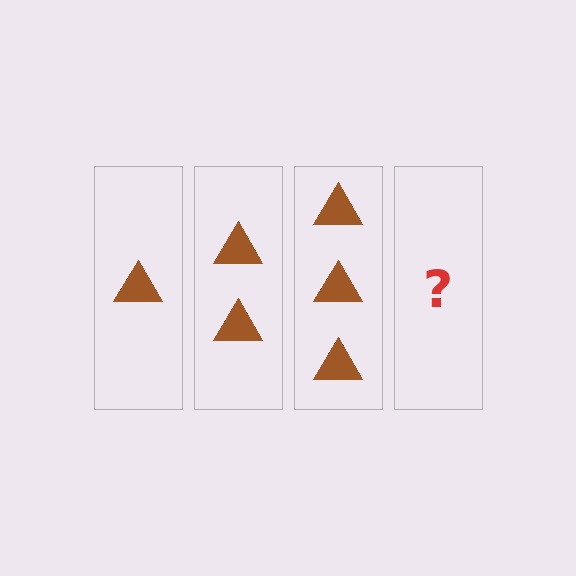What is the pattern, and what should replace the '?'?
The pattern is that each step adds one more triangle. The '?' should be 4 triangles.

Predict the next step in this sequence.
The next step is 4 triangles.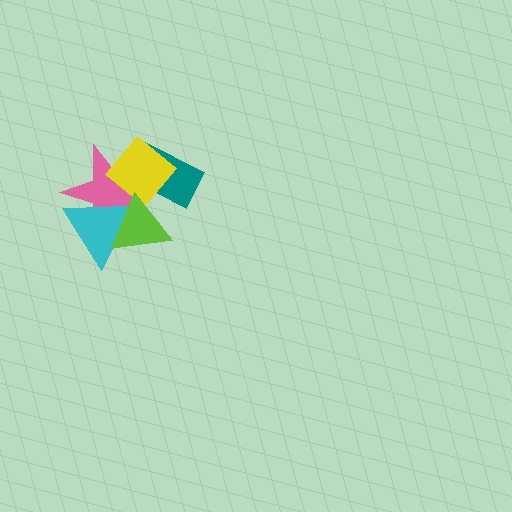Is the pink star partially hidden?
Yes, it is partially covered by another shape.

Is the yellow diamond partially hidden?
Yes, it is partially covered by another shape.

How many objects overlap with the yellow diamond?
3 objects overlap with the yellow diamond.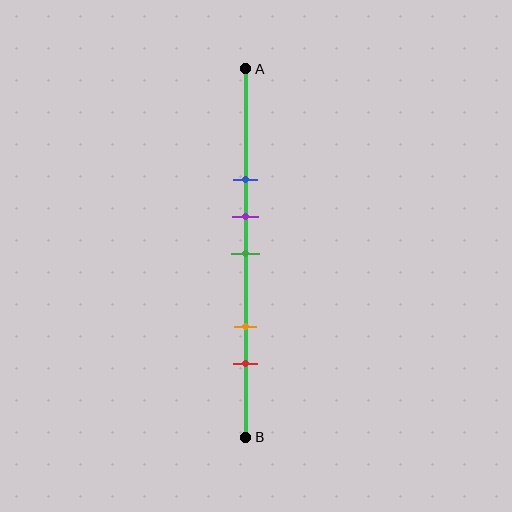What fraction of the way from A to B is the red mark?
The red mark is approximately 80% (0.8) of the way from A to B.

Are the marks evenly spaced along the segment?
No, the marks are not evenly spaced.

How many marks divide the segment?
There are 5 marks dividing the segment.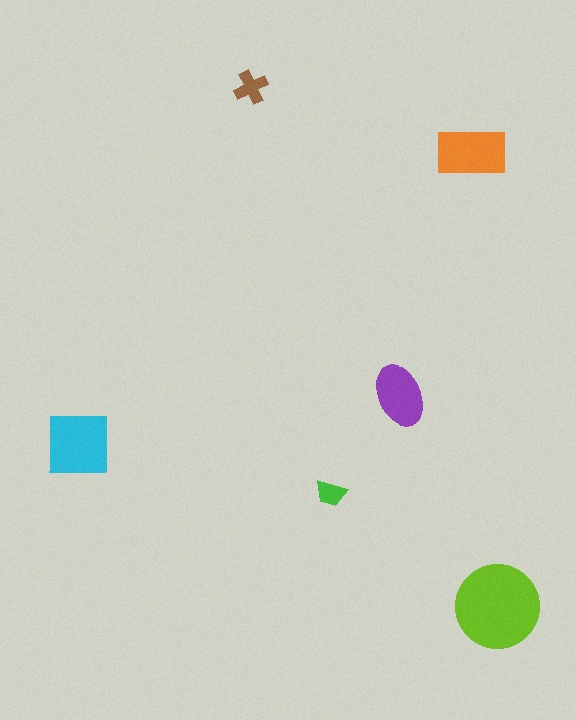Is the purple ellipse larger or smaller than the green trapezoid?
Larger.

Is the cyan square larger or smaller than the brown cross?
Larger.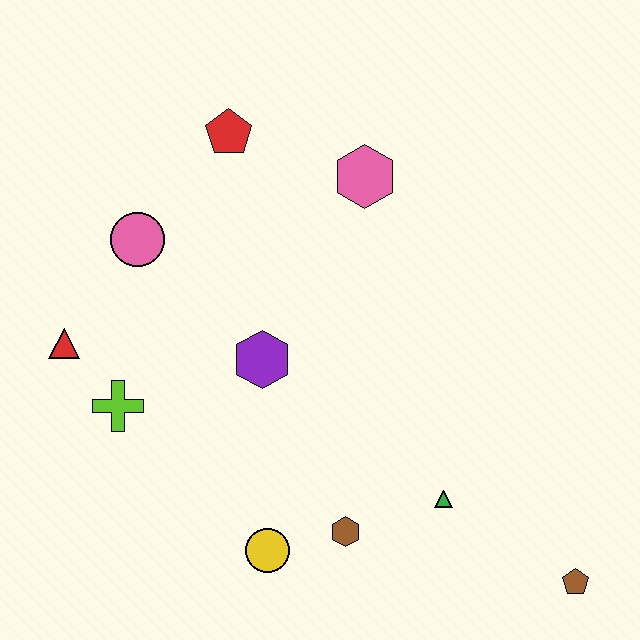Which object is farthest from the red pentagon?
The brown pentagon is farthest from the red pentagon.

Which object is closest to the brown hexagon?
The yellow circle is closest to the brown hexagon.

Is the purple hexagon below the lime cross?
No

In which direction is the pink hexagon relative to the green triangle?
The pink hexagon is above the green triangle.